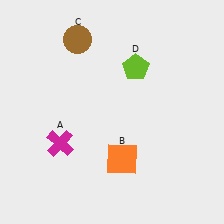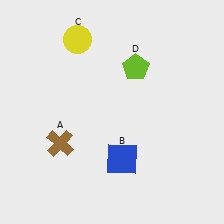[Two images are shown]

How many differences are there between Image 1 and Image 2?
There are 3 differences between the two images.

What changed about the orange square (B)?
In Image 1, B is orange. In Image 2, it changed to blue.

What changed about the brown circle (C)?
In Image 1, C is brown. In Image 2, it changed to yellow.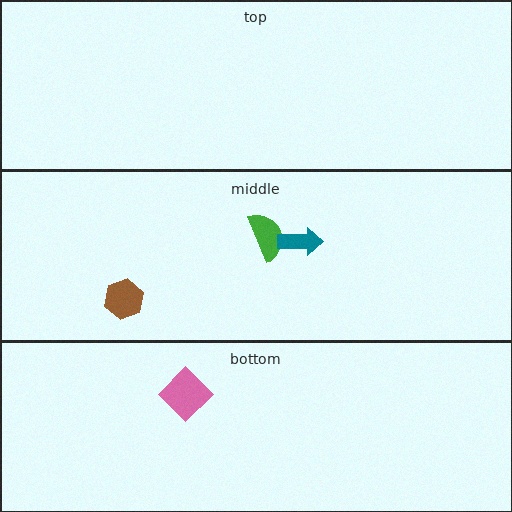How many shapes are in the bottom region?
1.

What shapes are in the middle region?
The green semicircle, the brown hexagon, the teal arrow.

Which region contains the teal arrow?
The middle region.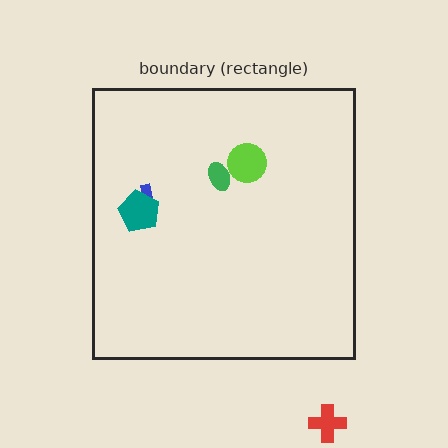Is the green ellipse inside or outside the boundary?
Inside.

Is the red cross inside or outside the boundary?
Outside.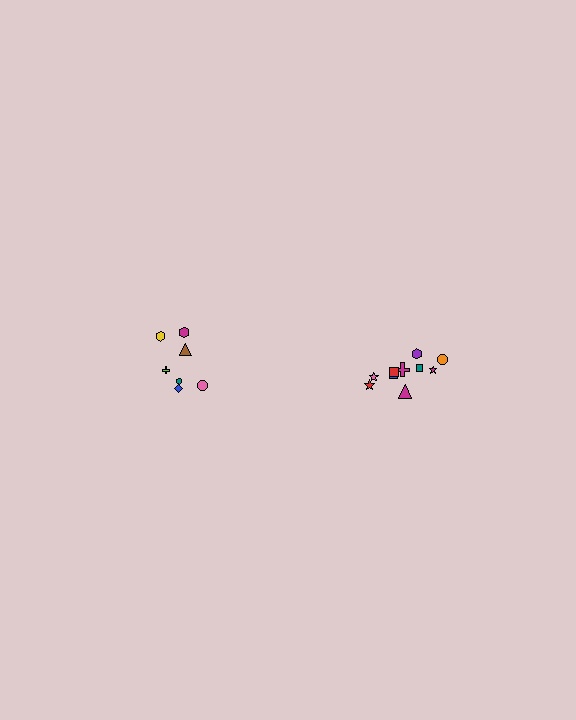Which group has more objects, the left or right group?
The right group.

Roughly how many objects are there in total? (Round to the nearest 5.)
Roughly 15 objects in total.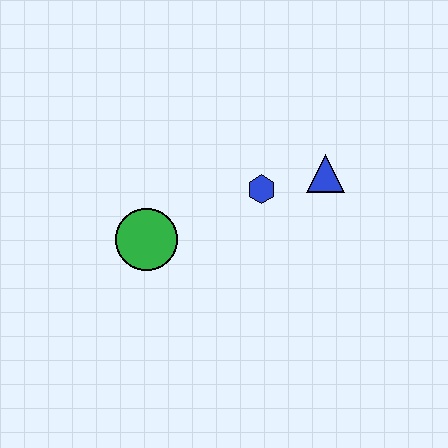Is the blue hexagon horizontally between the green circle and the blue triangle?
Yes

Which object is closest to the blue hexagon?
The blue triangle is closest to the blue hexagon.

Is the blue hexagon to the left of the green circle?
No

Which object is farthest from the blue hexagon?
The green circle is farthest from the blue hexagon.